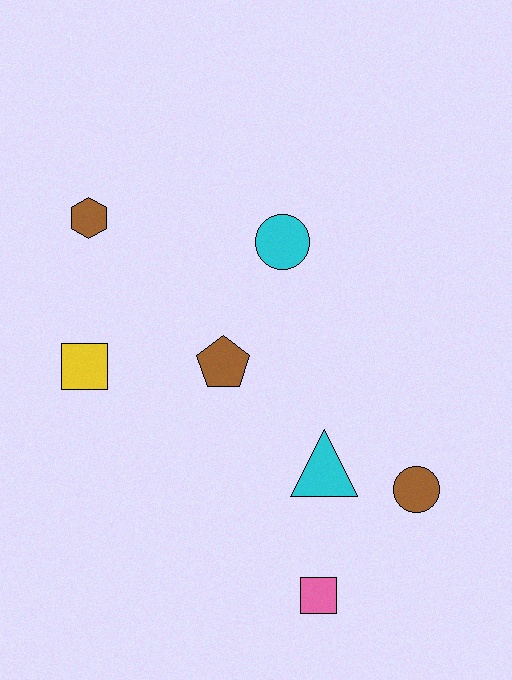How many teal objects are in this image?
There are no teal objects.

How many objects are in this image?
There are 7 objects.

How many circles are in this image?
There are 2 circles.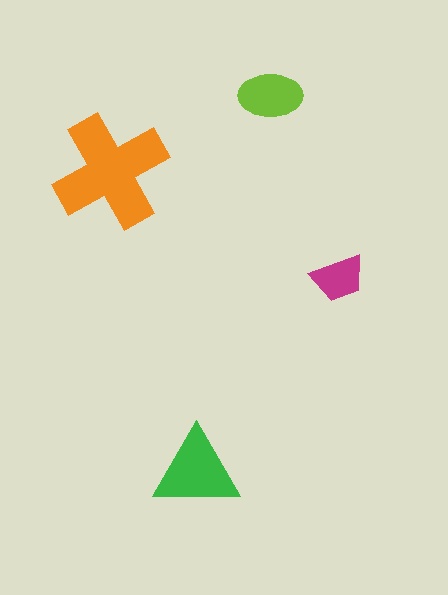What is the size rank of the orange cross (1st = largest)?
1st.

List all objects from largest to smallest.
The orange cross, the green triangle, the lime ellipse, the magenta trapezoid.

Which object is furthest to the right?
The magenta trapezoid is rightmost.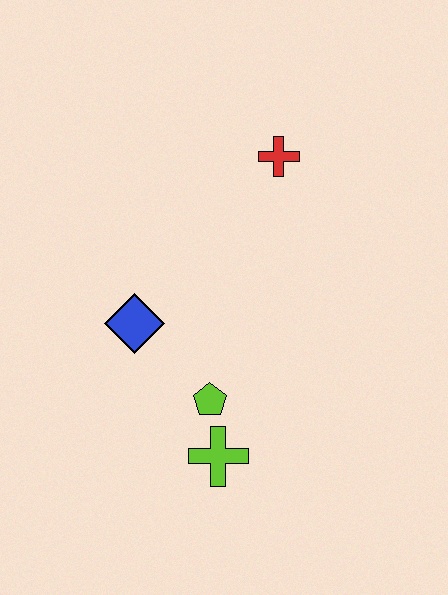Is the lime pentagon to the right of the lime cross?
No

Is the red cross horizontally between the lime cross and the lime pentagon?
No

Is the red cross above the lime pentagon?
Yes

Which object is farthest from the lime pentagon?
The red cross is farthest from the lime pentagon.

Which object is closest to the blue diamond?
The lime pentagon is closest to the blue diamond.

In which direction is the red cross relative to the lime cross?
The red cross is above the lime cross.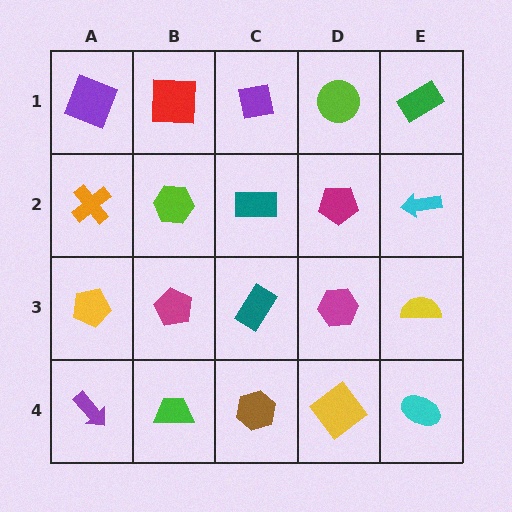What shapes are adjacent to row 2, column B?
A red square (row 1, column B), a magenta pentagon (row 3, column B), an orange cross (row 2, column A), a teal rectangle (row 2, column C).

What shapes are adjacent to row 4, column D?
A magenta hexagon (row 3, column D), a brown hexagon (row 4, column C), a cyan ellipse (row 4, column E).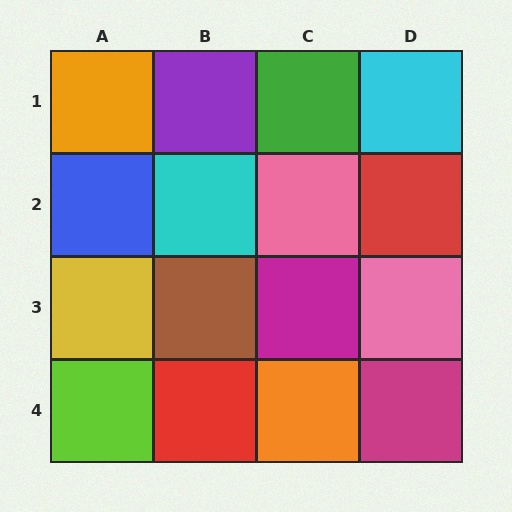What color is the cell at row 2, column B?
Cyan.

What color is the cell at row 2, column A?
Blue.